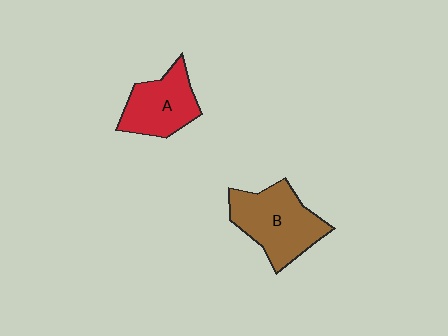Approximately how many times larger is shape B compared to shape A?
Approximately 1.3 times.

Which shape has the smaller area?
Shape A (red).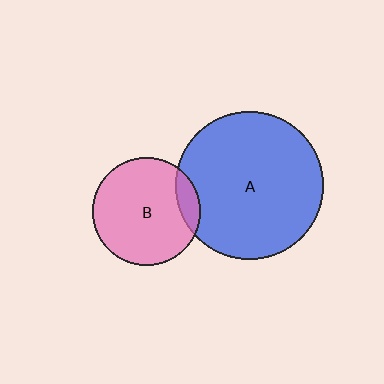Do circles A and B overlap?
Yes.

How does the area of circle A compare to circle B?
Approximately 1.9 times.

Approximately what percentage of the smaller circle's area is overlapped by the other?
Approximately 10%.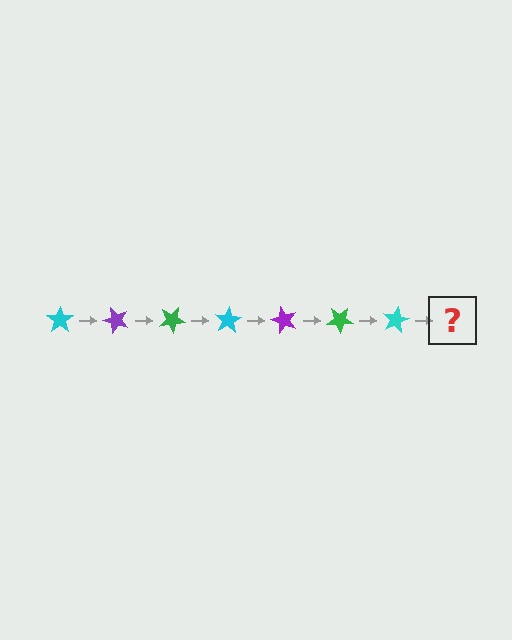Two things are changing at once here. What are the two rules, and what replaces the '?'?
The two rules are that it rotates 50 degrees each step and the color cycles through cyan, purple, and green. The '?' should be a purple star, rotated 350 degrees from the start.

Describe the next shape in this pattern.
It should be a purple star, rotated 350 degrees from the start.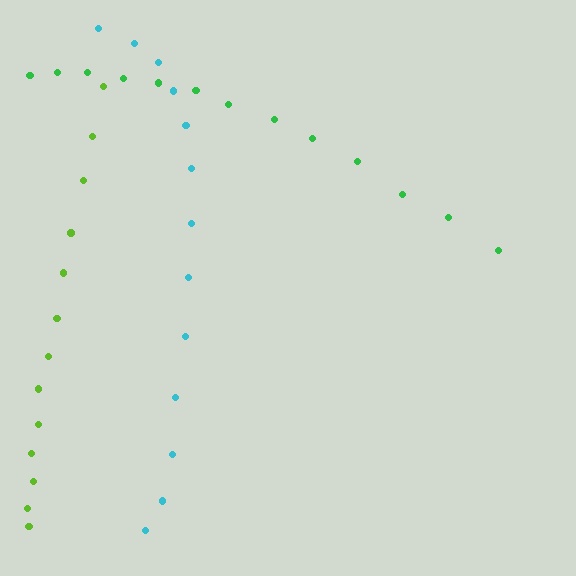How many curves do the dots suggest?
There are 3 distinct paths.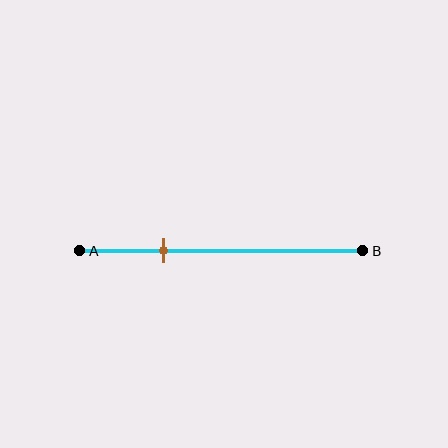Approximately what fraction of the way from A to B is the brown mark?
The brown mark is approximately 30% of the way from A to B.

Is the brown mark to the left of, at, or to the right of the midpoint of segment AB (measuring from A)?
The brown mark is to the left of the midpoint of segment AB.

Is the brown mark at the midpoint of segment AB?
No, the mark is at about 30% from A, not at the 50% midpoint.